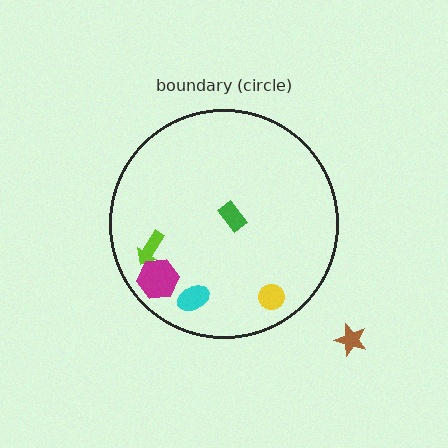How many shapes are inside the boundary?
5 inside, 1 outside.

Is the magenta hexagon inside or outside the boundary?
Inside.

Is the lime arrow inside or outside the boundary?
Inside.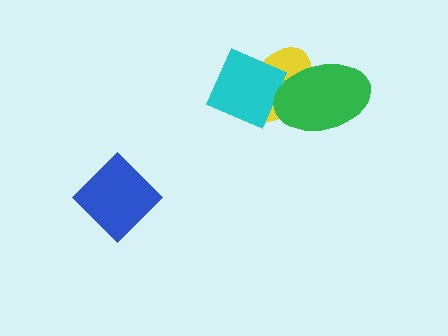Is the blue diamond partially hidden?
No, no other shape covers it.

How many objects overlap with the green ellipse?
1 object overlaps with the green ellipse.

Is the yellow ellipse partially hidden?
Yes, it is partially covered by another shape.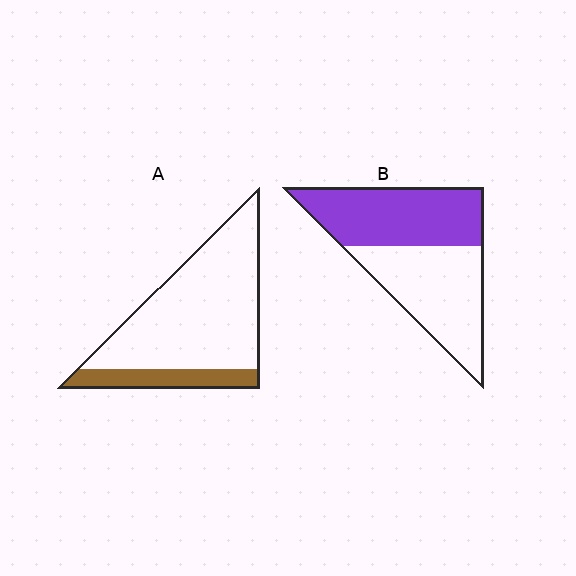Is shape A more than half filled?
No.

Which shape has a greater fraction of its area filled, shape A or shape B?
Shape B.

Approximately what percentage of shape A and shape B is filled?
A is approximately 20% and B is approximately 50%.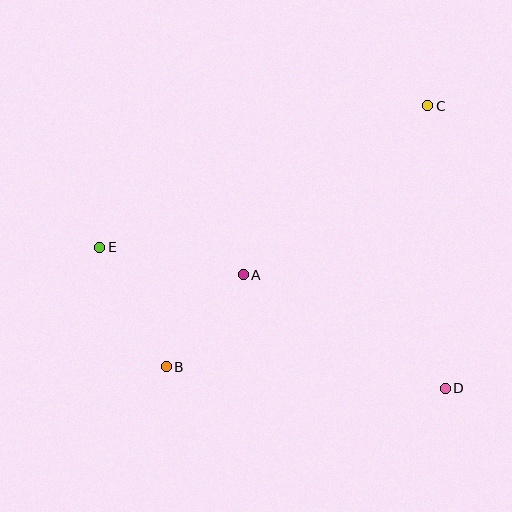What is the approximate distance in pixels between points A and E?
The distance between A and E is approximately 146 pixels.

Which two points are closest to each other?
Points A and B are closest to each other.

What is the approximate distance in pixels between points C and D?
The distance between C and D is approximately 283 pixels.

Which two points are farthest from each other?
Points D and E are farthest from each other.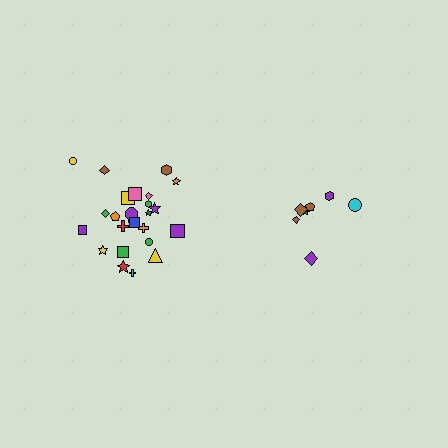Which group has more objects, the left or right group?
The left group.